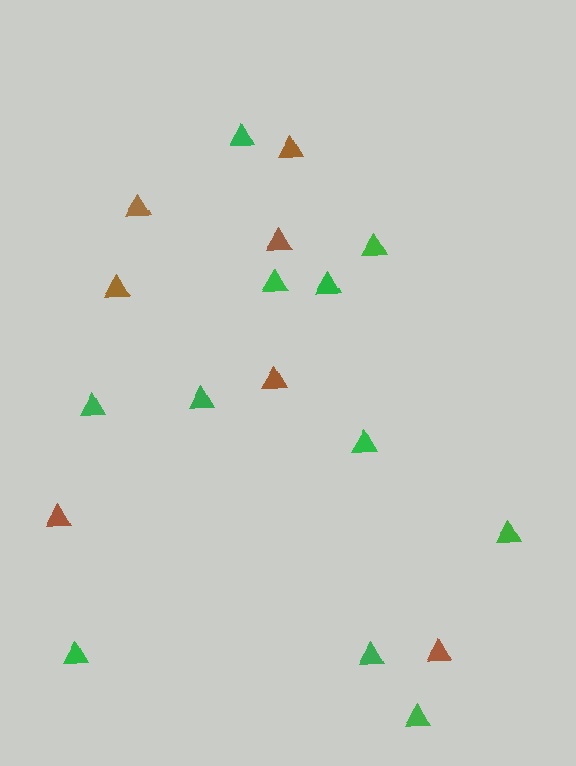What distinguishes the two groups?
There are 2 groups: one group of brown triangles (7) and one group of green triangles (11).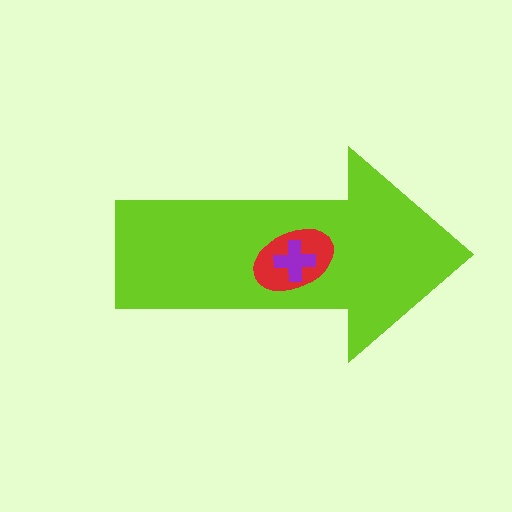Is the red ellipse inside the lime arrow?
Yes.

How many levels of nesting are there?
3.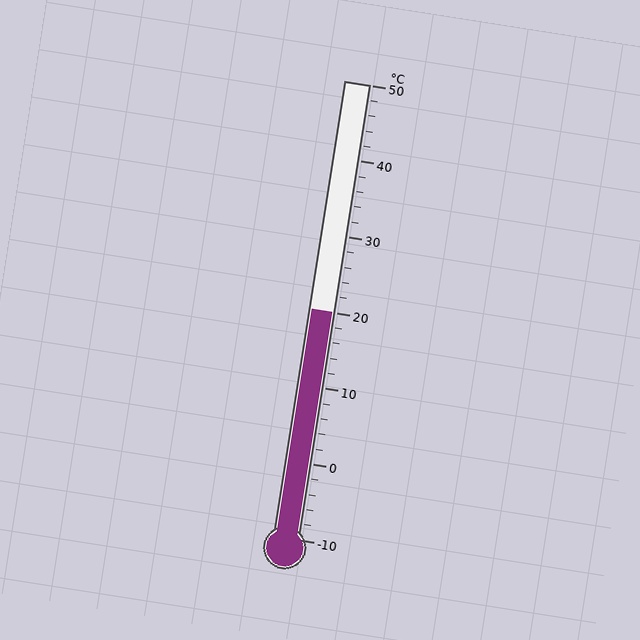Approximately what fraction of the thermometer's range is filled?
The thermometer is filled to approximately 50% of its range.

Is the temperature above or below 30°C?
The temperature is below 30°C.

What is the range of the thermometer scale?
The thermometer scale ranges from -10°C to 50°C.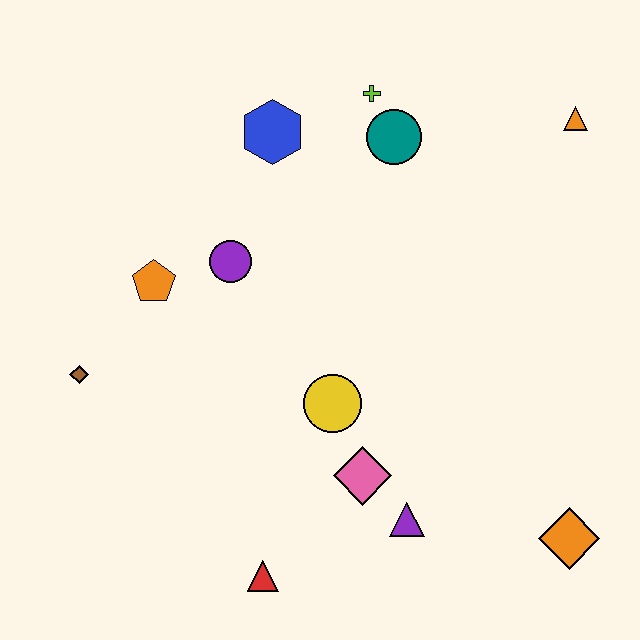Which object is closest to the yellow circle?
The pink diamond is closest to the yellow circle.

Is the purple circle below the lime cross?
Yes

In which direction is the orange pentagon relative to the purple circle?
The orange pentagon is to the left of the purple circle.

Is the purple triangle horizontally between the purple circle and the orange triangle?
Yes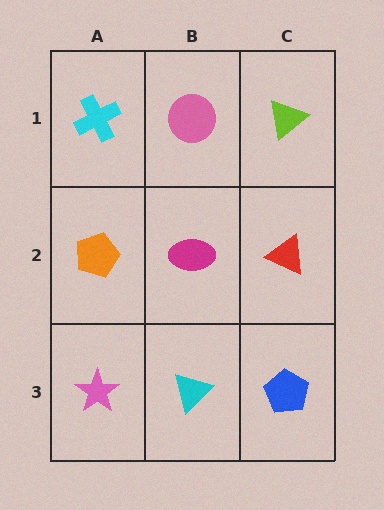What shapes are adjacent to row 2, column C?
A lime triangle (row 1, column C), a blue pentagon (row 3, column C), a magenta ellipse (row 2, column B).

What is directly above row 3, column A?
An orange pentagon.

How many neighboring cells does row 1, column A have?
2.